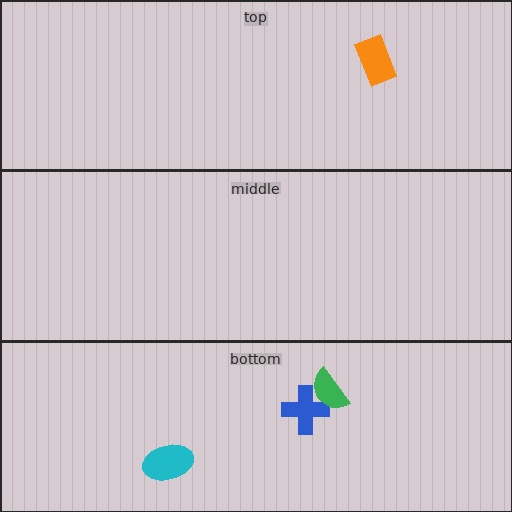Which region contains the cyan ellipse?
The bottom region.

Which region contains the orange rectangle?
The top region.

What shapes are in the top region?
The orange rectangle.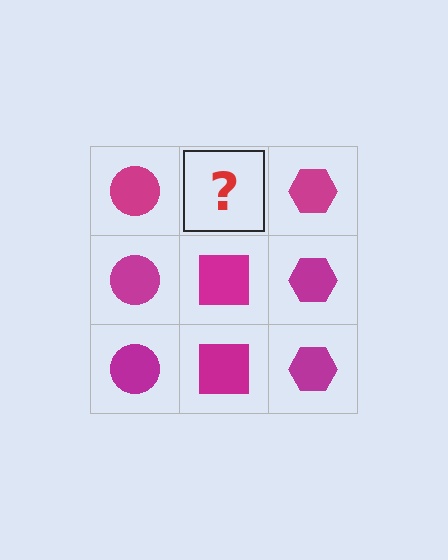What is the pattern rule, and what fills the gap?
The rule is that each column has a consistent shape. The gap should be filled with a magenta square.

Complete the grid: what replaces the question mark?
The question mark should be replaced with a magenta square.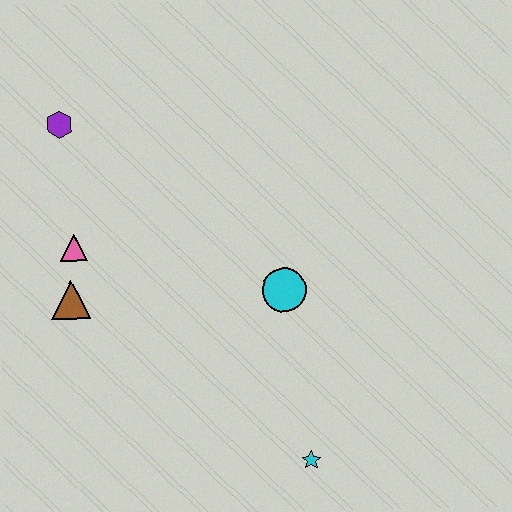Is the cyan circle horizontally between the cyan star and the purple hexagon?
Yes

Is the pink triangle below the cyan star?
No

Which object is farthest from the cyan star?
The purple hexagon is farthest from the cyan star.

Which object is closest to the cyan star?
The cyan circle is closest to the cyan star.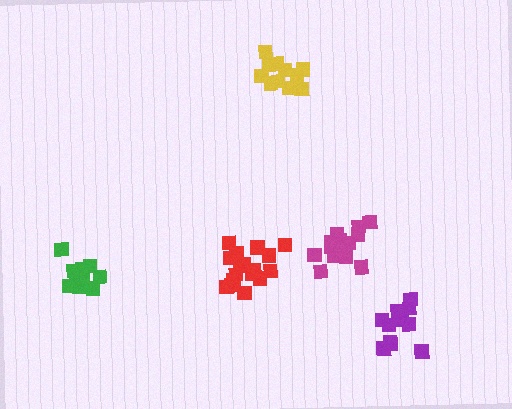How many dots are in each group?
Group 1: 14 dots, Group 2: 17 dots, Group 3: 11 dots, Group 4: 11 dots, Group 5: 11 dots (64 total).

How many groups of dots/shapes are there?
There are 5 groups.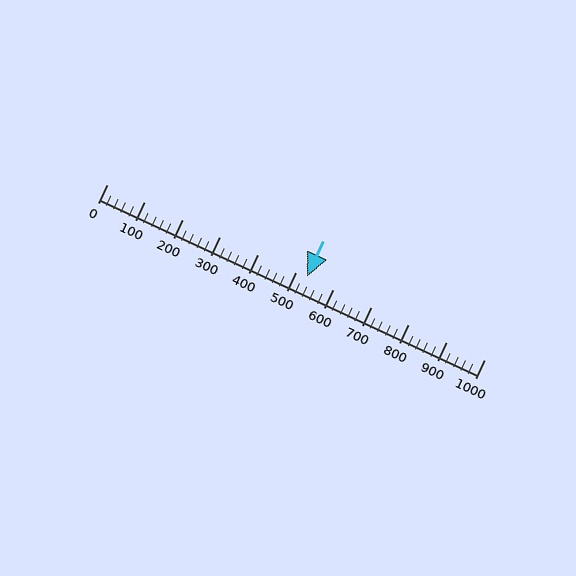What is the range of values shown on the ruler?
The ruler shows values from 0 to 1000.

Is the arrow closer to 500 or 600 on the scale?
The arrow is closer to 500.